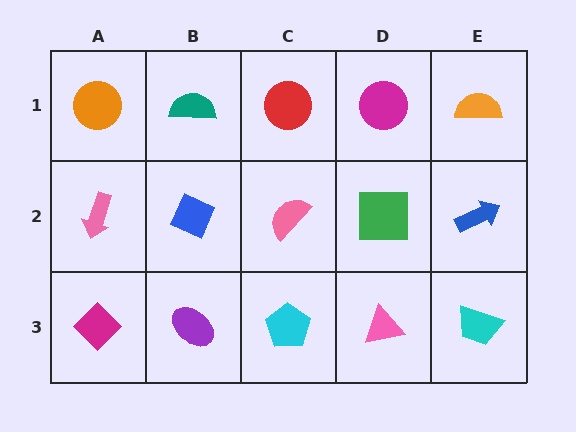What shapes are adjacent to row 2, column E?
An orange semicircle (row 1, column E), a cyan trapezoid (row 3, column E), a green square (row 2, column D).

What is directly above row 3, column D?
A green square.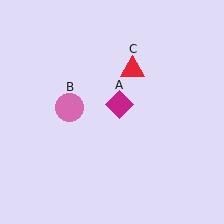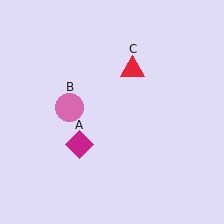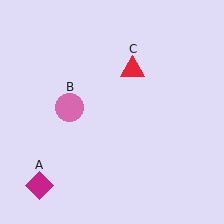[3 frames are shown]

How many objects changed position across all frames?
1 object changed position: magenta diamond (object A).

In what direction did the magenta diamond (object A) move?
The magenta diamond (object A) moved down and to the left.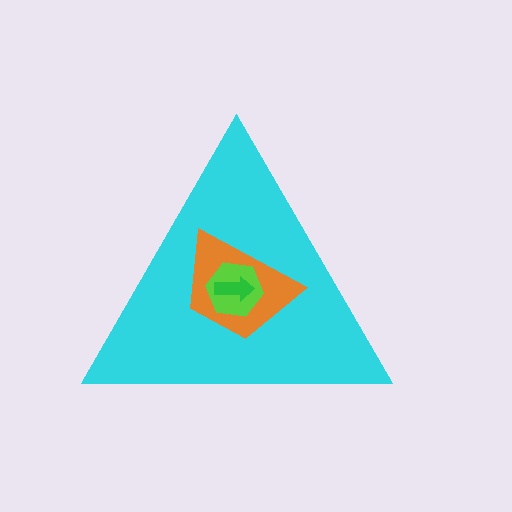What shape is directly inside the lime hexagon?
The green arrow.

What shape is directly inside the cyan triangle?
The orange trapezoid.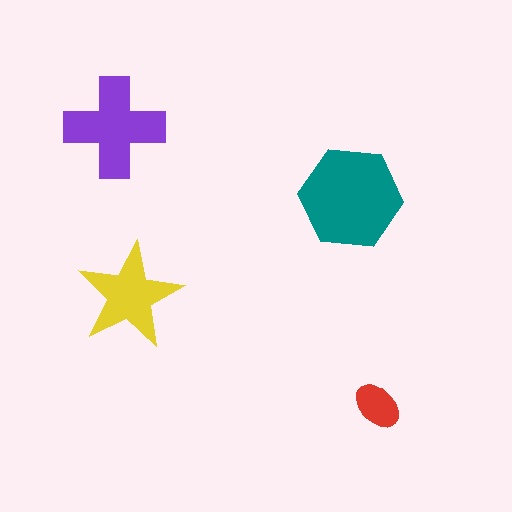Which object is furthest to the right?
The red ellipse is rightmost.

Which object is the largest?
The teal hexagon.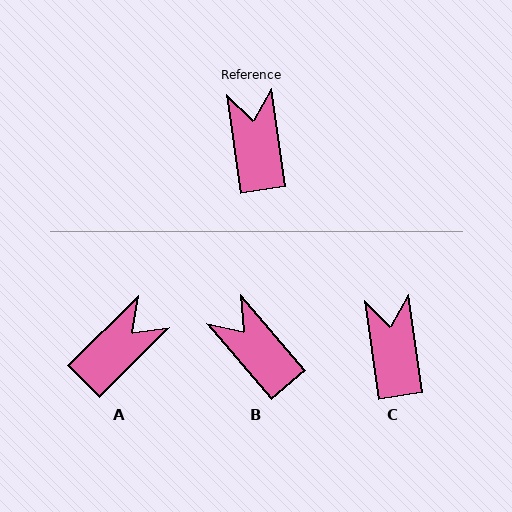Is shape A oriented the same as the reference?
No, it is off by about 53 degrees.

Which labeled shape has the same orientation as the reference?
C.